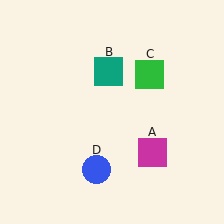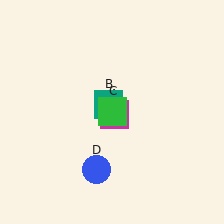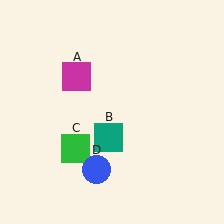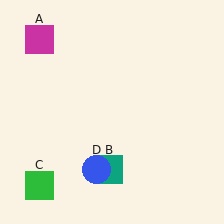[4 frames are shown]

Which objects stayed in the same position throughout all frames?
Blue circle (object D) remained stationary.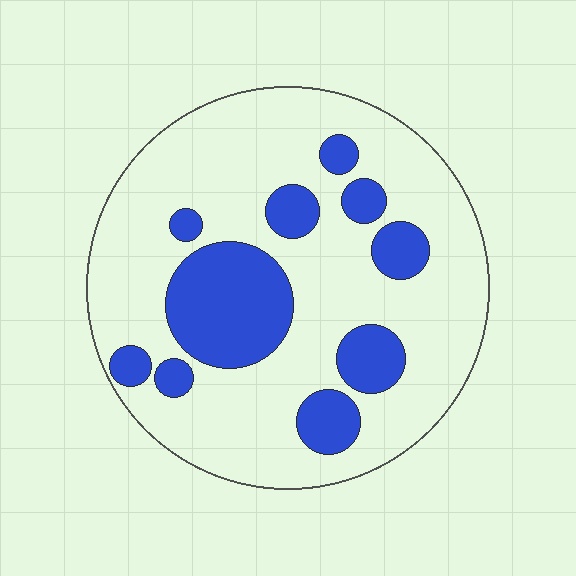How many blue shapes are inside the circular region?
10.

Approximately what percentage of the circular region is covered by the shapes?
Approximately 25%.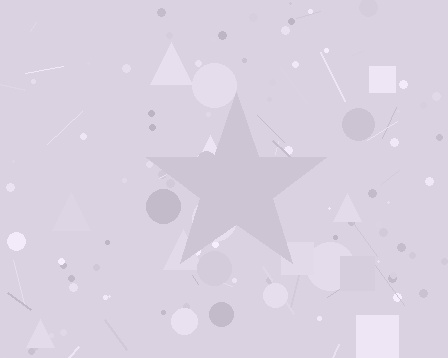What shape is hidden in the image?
A star is hidden in the image.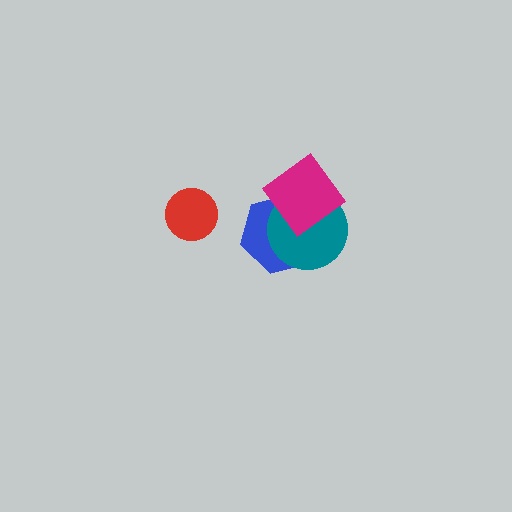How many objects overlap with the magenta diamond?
2 objects overlap with the magenta diamond.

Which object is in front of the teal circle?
The magenta diamond is in front of the teal circle.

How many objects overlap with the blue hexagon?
2 objects overlap with the blue hexagon.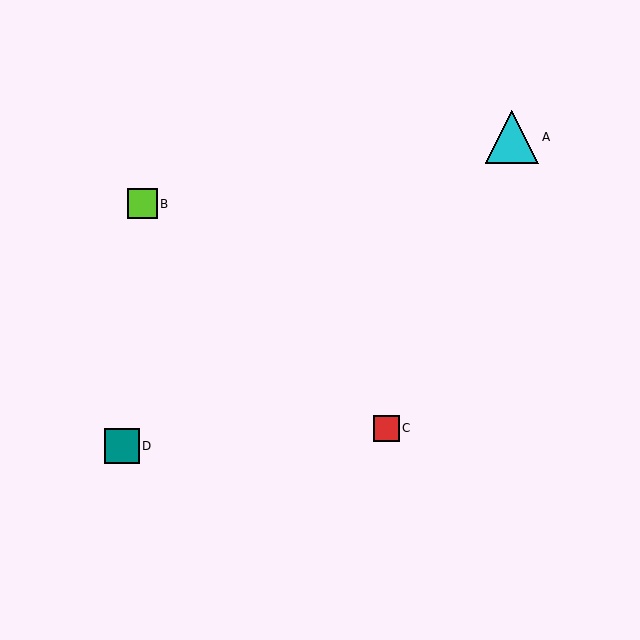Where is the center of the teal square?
The center of the teal square is at (122, 446).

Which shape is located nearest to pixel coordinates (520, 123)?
The cyan triangle (labeled A) at (512, 137) is nearest to that location.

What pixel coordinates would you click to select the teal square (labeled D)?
Click at (122, 446) to select the teal square D.